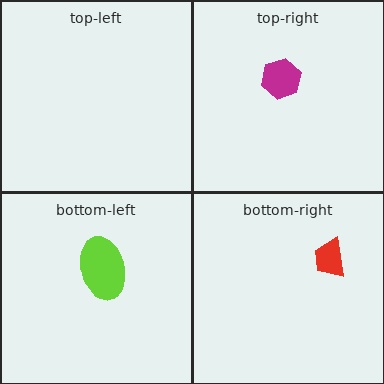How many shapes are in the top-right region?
1.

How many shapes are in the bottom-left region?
1.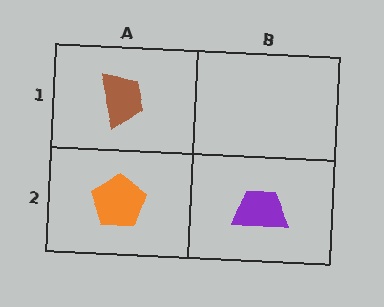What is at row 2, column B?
A purple trapezoid.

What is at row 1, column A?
A brown trapezoid.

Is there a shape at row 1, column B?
No, that cell is empty.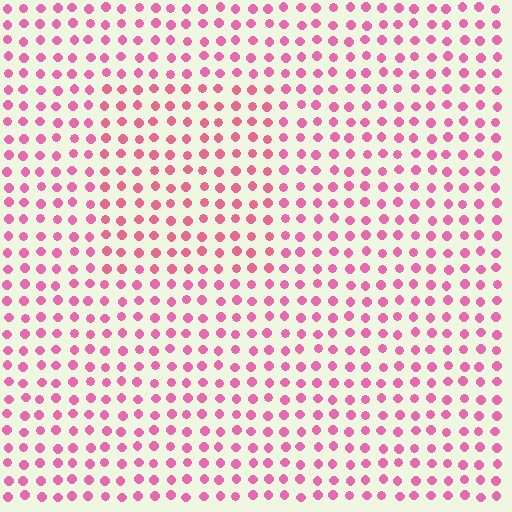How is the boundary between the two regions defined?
The boundary is defined purely by a slight shift in hue (about 15 degrees). Spacing, size, and orientation are identical on both sides.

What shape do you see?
I see a rectangle.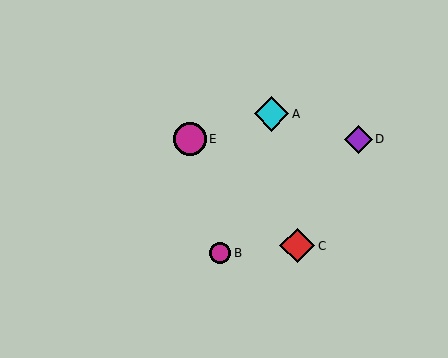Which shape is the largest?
The red diamond (labeled C) is the largest.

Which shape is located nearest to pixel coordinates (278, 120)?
The cyan diamond (labeled A) at (272, 114) is nearest to that location.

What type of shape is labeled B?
Shape B is a magenta circle.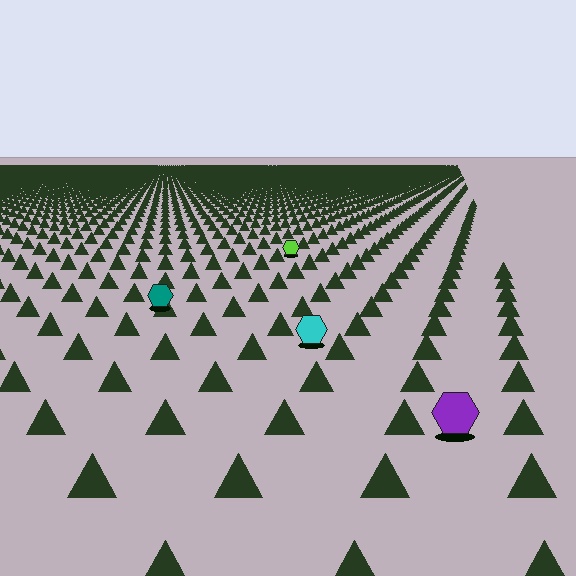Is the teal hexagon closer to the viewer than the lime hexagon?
Yes. The teal hexagon is closer — you can tell from the texture gradient: the ground texture is coarser near it.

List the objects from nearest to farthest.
From nearest to farthest: the purple hexagon, the cyan hexagon, the teal hexagon, the lime hexagon.